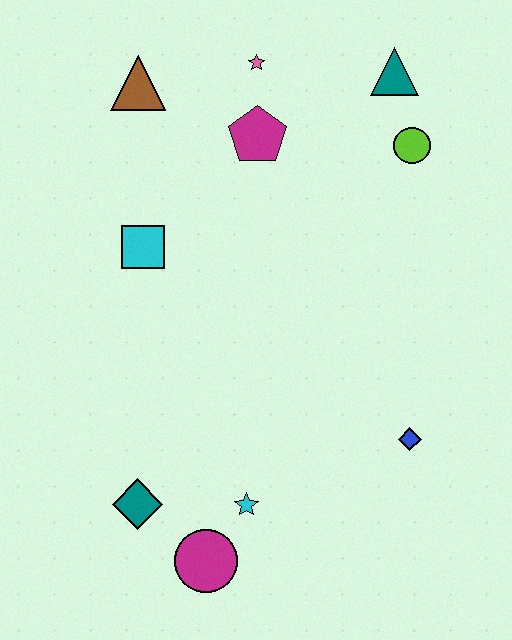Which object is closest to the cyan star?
The magenta circle is closest to the cyan star.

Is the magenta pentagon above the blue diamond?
Yes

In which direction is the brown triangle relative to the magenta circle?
The brown triangle is above the magenta circle.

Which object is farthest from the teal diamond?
The teal triangle is farthest from the teal diamond.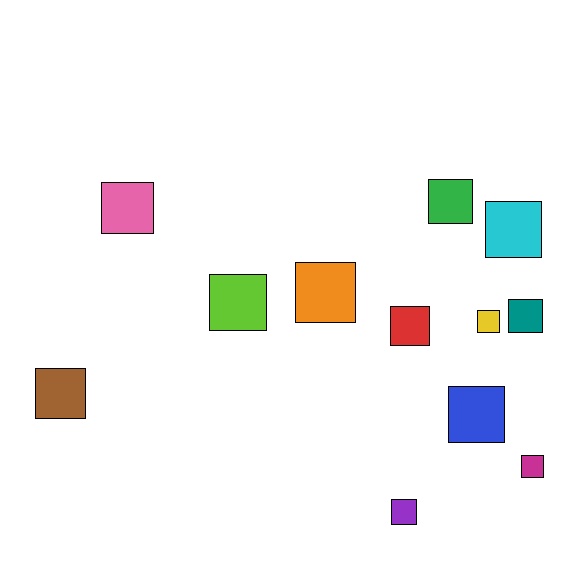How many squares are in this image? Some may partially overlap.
There are 12 squares.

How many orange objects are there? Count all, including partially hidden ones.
There is 1 orange object.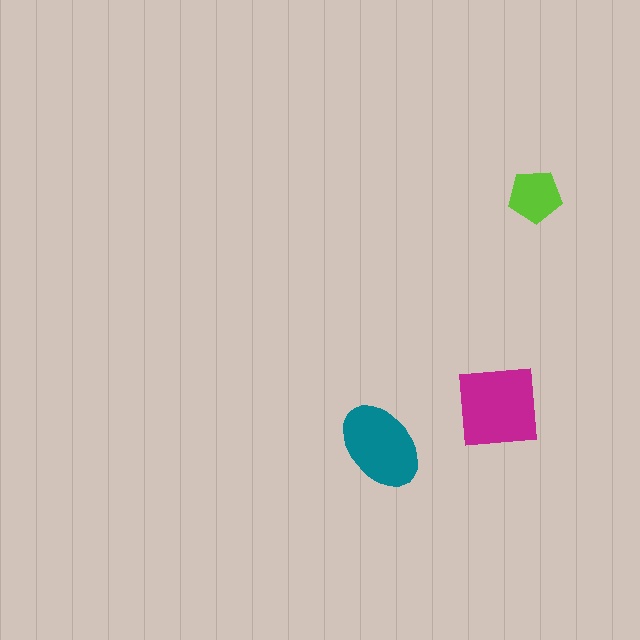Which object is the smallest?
The lime pentagon.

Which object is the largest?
The magenta square.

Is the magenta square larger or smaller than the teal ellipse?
Larger.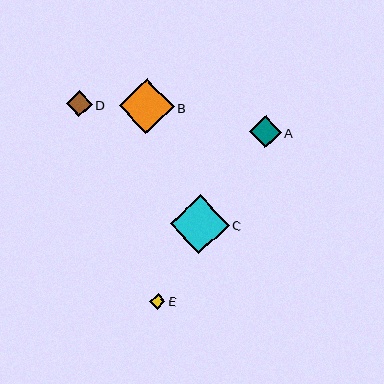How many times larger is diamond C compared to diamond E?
Diamond C is approximately 3.8 times the size of diamond E.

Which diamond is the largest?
Diamond C is the largest with a size of approximately 59 pixels.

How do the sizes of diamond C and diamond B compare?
Diamond C and diamond B are approximately the same size.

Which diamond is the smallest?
Diamond E is the smallest with a size of approximately 16 pixels.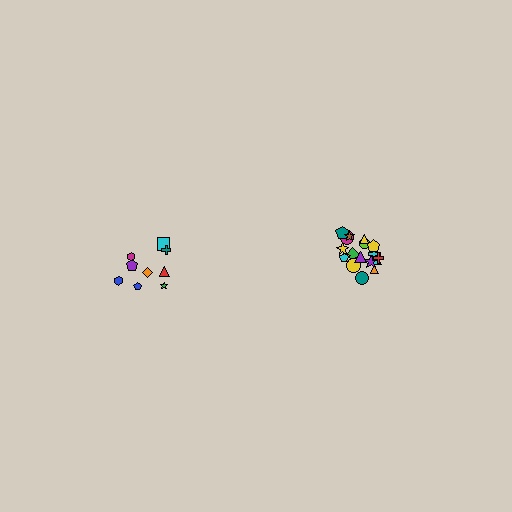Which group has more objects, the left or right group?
The right group.